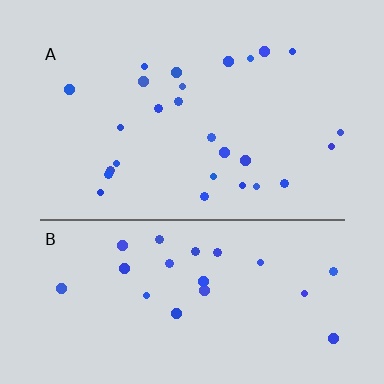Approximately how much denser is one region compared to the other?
Approximately 1.2× — region A over region B.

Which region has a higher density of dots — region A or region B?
A (the top).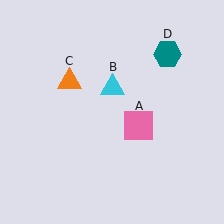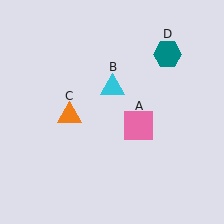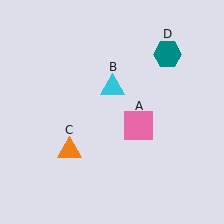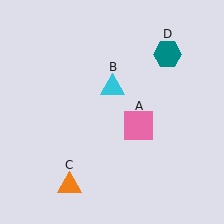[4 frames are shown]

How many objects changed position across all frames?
1 object changed position: orange triangle (object C).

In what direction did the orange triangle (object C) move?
The orange triangle (object C) moved down.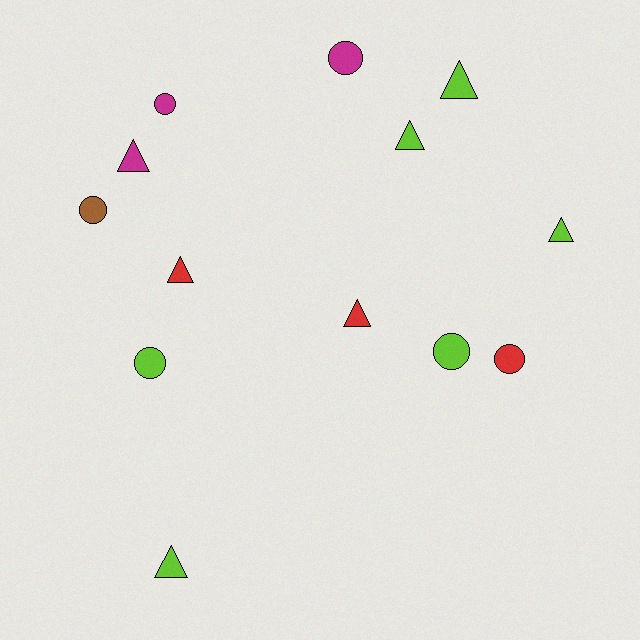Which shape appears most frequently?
Triangle, with 7 objects.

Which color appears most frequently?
Lime, with 6 objects.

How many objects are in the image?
There are 13 objects.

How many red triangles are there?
There are 2 red triangles.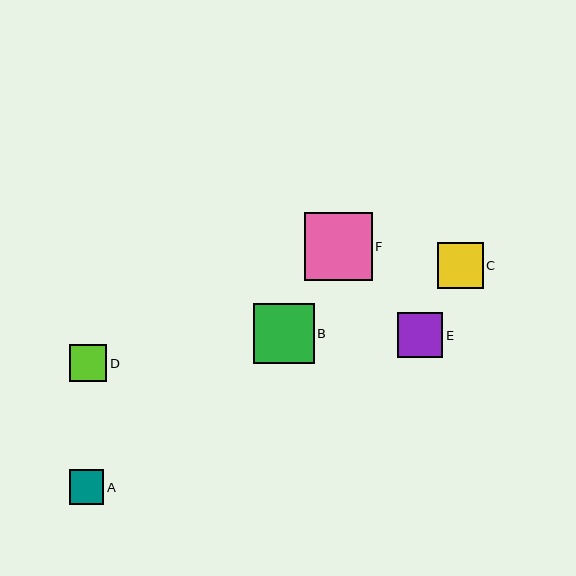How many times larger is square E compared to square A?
Square E is approximately 1.3 times the size of square A.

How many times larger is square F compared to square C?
Square F is approximately 1.5 times the size of square C.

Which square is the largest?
Square F is the largest with a size of approximately 68 pixels.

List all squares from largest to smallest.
From largest to smallest: F, B, C, E, D, A.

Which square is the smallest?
Square A is the smallest with a size of approximately 34 pixels.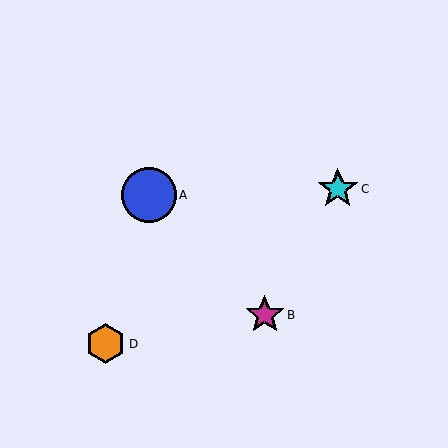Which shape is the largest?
The blue circle (labeled A) is the largest.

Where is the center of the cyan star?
The center of the cyan star is at (338, 189).